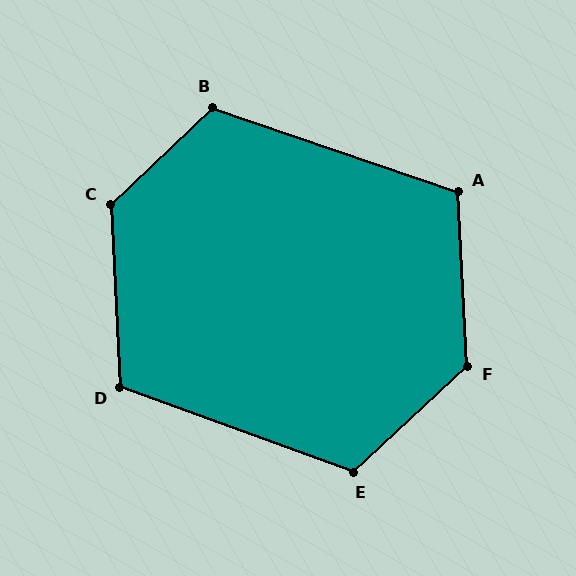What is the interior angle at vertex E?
Approximately 117 degrees (obtuse).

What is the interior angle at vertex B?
Approximately 117 degrees (obtuse).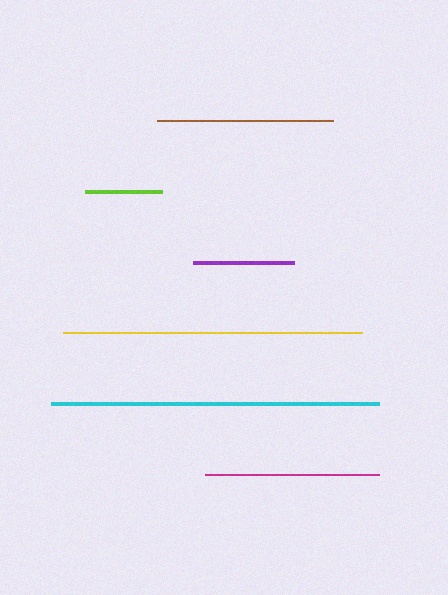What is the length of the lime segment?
The lime segment is approximately 77 pixels long.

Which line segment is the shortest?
The lime line is the shortest at approximately 77 pixels.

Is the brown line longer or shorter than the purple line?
The brown line is longer than the purple line.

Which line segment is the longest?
The cyan line is the longest at approximately 328 pixels.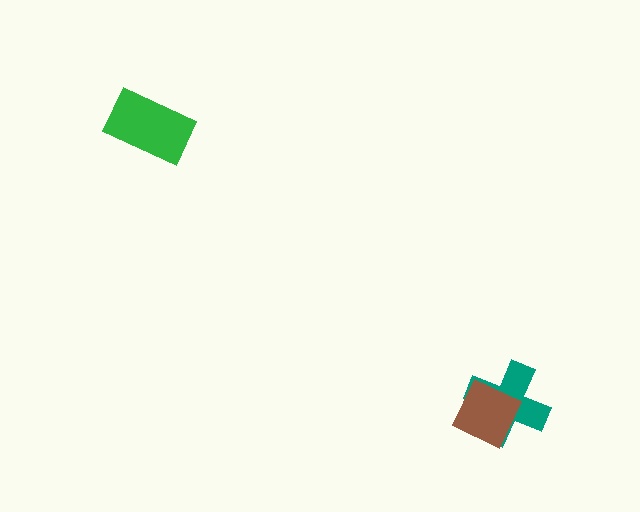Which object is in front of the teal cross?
The brown square is in front of the teal cross.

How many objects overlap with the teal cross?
1 object overlaps with the teal cross.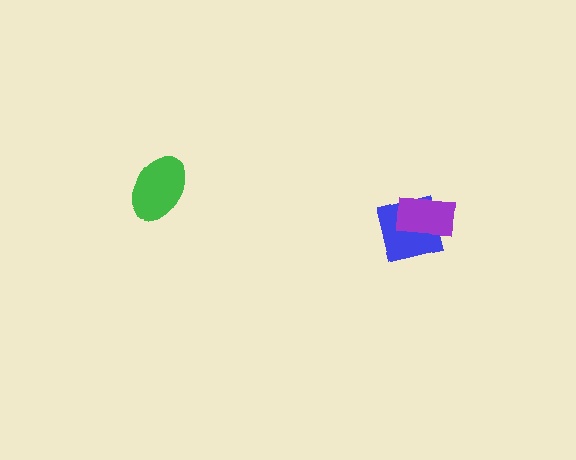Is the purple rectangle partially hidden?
No, no other shape covers it.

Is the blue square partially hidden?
Yes, it is partially covered by another shape.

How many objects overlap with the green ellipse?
0 objects overlap with the green ellipse.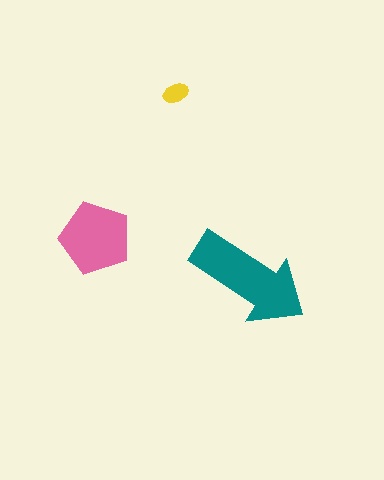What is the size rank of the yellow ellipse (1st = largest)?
3rd.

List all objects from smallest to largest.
The yellow ellipse, the pink pentagon, the teal arrow.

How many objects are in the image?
There are 3 objects in the image.